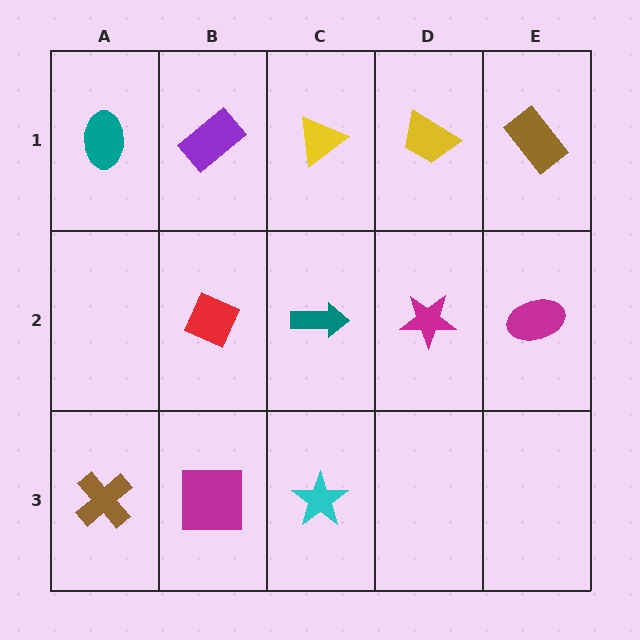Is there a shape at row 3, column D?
No, that cell is empty.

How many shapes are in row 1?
5 shapes.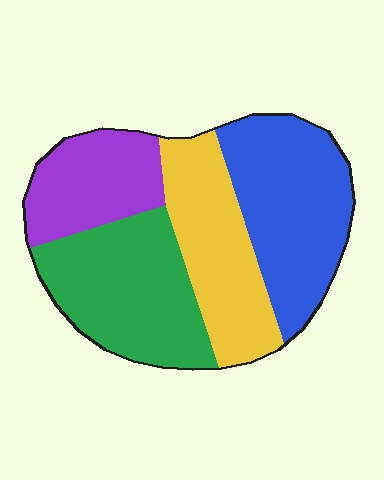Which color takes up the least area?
Purple, at roughly 20%.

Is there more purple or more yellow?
Yellow.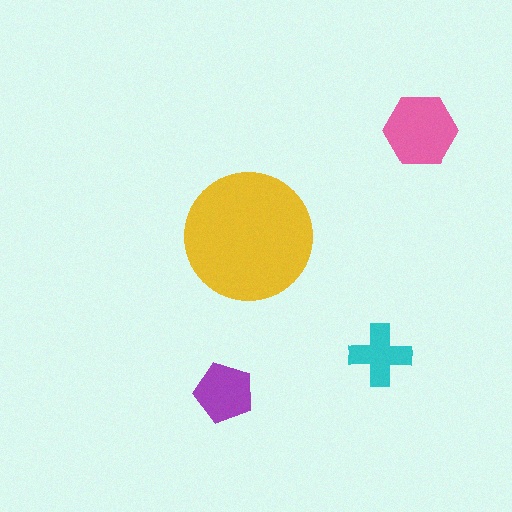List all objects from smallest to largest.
The cyan cross, the purple pentagon, the pink hexagon, the yellow circle.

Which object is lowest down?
The purple pentagon is bottommost.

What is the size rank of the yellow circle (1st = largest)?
1st.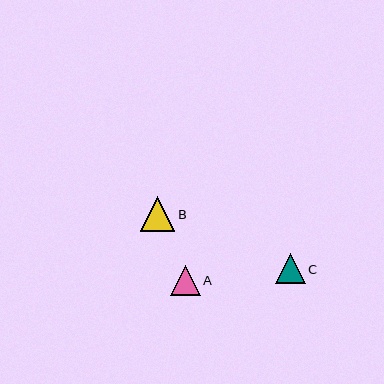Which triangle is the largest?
Triangle B is the largest with a size of approximately 34 pixels.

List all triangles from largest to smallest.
From largest to smallest: B, C, A.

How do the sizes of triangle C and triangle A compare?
Triangle C and triangle A are approximately the same size.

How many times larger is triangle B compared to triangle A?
Triangle B is approximately 1.2 times the size of triangle A.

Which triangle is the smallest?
Triangle A is the smallest with a size of approximately 29 pixels.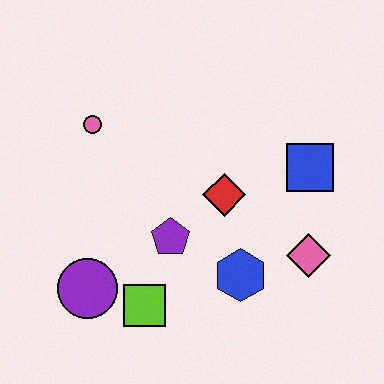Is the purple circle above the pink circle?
No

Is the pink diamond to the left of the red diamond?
No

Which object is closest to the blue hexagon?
The pink diamond is closest to the blue hexagon.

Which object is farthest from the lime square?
The blue square is farthest from the lime square.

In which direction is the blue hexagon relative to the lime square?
The blue hexagon is to the right of the lime square.